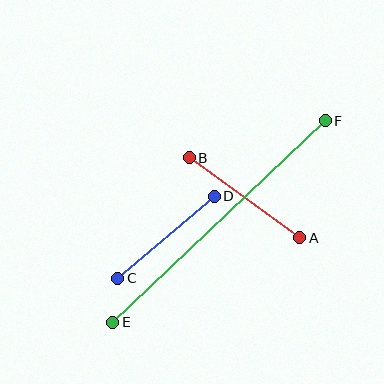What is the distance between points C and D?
The distance is approximately 127 pixels.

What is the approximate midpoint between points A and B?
The midpoint is at approximately (244, 198) pixels.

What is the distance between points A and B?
The distance is approximately 136 pixels.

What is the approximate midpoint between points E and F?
The midpoint is at approximately (219, 221) pixels.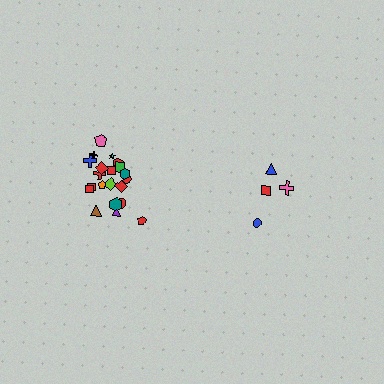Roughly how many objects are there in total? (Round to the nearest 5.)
Roughly 25 objects in total.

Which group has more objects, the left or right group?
The left group.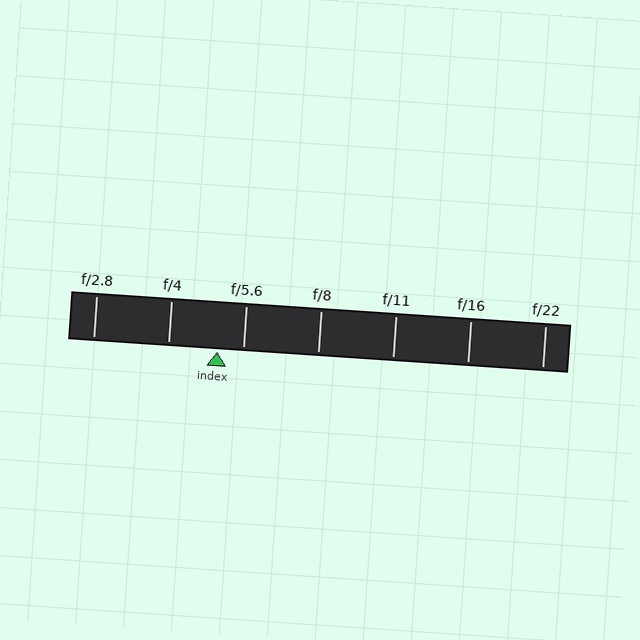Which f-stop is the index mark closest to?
The index mark is closest to f/5.6.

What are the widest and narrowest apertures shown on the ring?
The widest aperture shown is f/2.8 and the narrowest is f/22.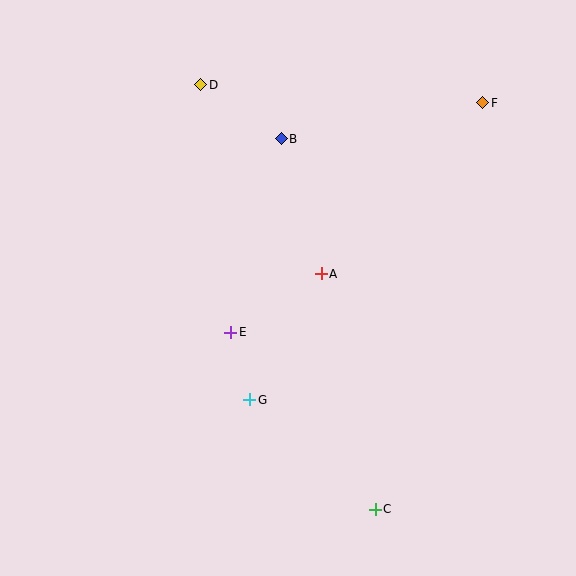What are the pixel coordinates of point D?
Point D is at (201, 85).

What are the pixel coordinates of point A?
Point A is at (321, 274).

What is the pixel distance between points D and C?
The distance between D and C is 459 pixels.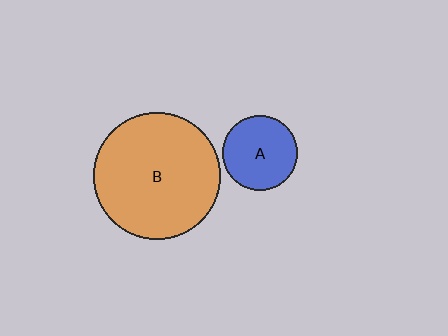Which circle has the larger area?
Circle B (orange).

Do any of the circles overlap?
No, none of the circles overlap.